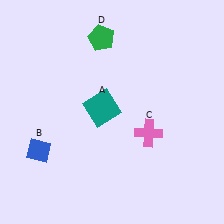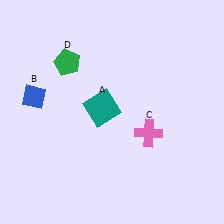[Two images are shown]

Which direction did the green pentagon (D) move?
The green pentagon (D) moved left.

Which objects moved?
The objects that moved are: the blue diamond (B), the green pentagon (D).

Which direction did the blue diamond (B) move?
The blue diamond (B) moved up.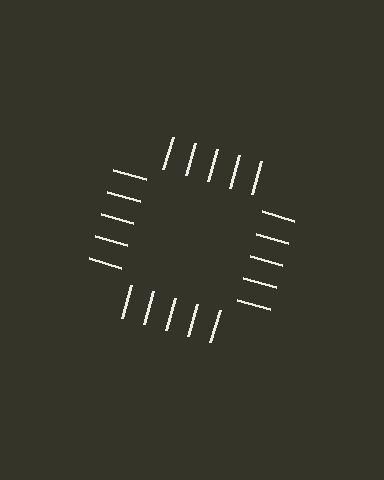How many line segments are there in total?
20 — 5 along each of the 4 edges.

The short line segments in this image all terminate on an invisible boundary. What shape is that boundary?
An illusory square — the line segments terminate on its edges but no continuous stroke is drawn.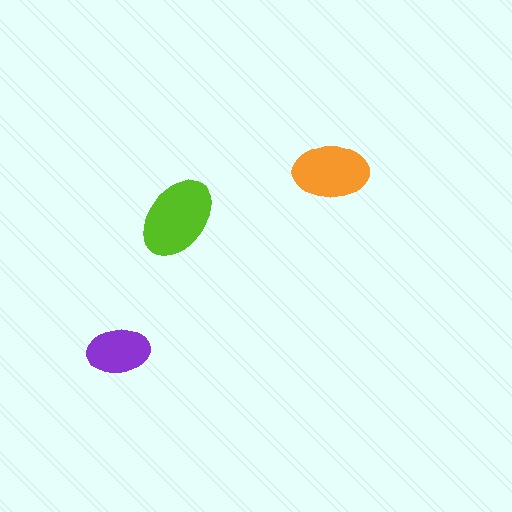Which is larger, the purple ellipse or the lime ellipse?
The lime one.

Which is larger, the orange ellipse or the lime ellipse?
The lime one.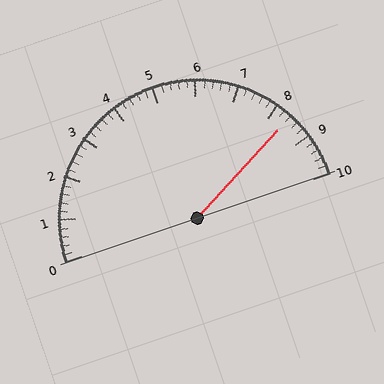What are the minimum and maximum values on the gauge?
The gauge ranges from 0 to 10.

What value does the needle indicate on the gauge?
The needle indicates approximately 8.4.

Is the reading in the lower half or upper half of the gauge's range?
The reading is in the upper half of the range (0 to 10).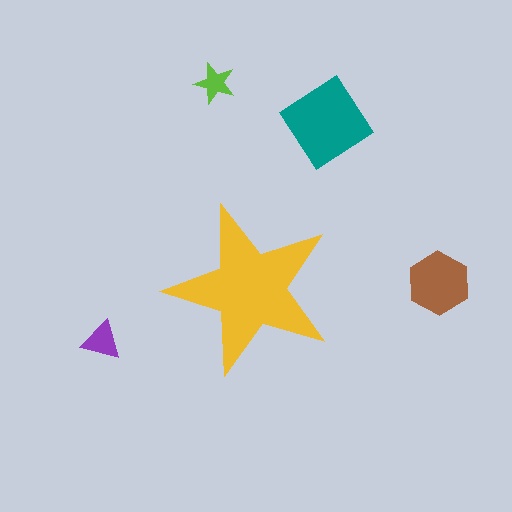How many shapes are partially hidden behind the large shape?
0 shapes are partially hidden.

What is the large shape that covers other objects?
A yellow star.